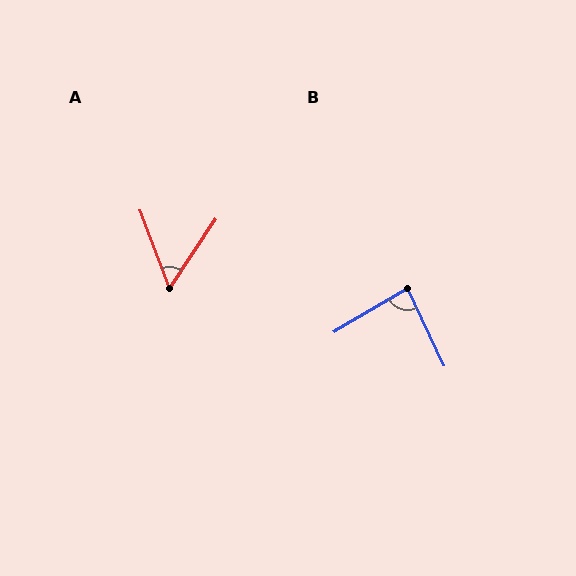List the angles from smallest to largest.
A (54°), B (85°).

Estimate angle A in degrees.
Approximately 54 degrees.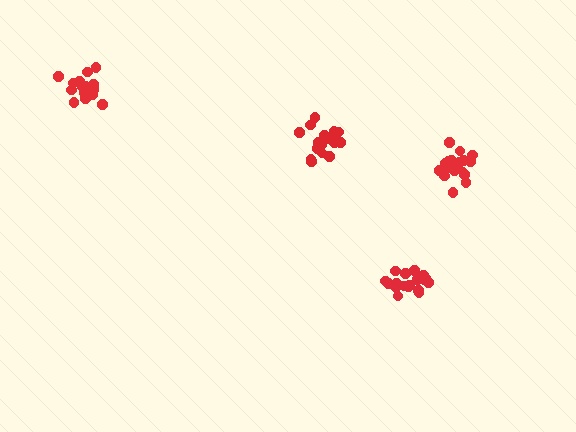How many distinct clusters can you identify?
There are 4 distinct clusters.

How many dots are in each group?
Group 1: 19 dots, Group 2: 18 dots, Group 3: 19 dots, Group 4: 16 dots (72 total).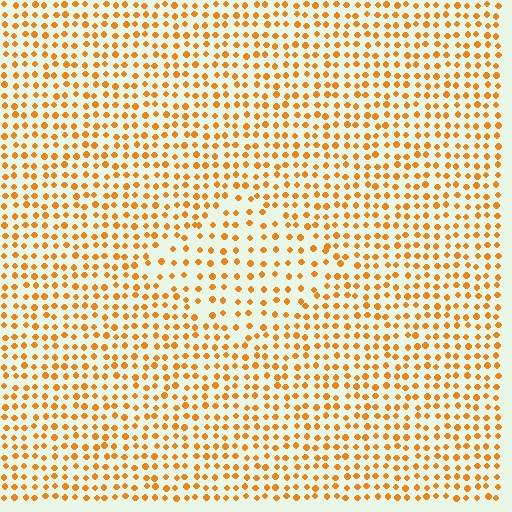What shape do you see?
I see a diamond.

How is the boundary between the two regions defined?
The boundary is defined by a change in element density (approximately 1.6x ratio). All elements are the same color, size, and shape.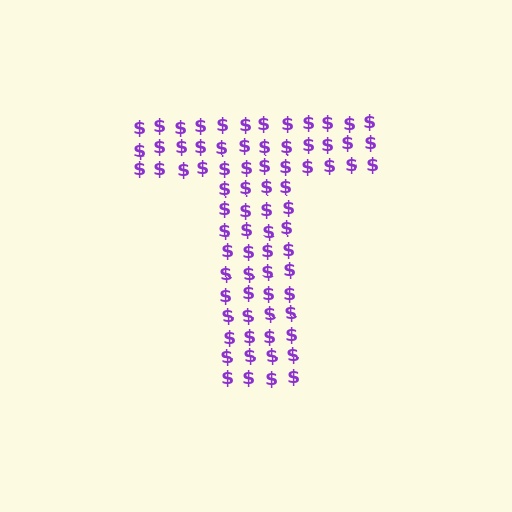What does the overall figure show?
The overall figure shows the letter T.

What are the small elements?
The small elements are dollar signs.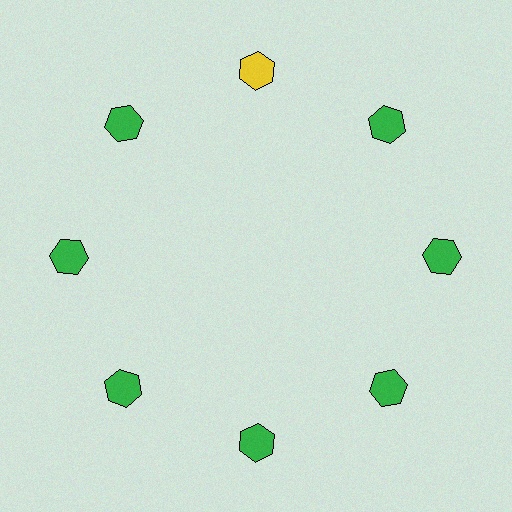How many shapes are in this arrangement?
There are 8 shapes arranged in a ring pattern.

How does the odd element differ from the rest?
It has a different color: yellow instead of green.